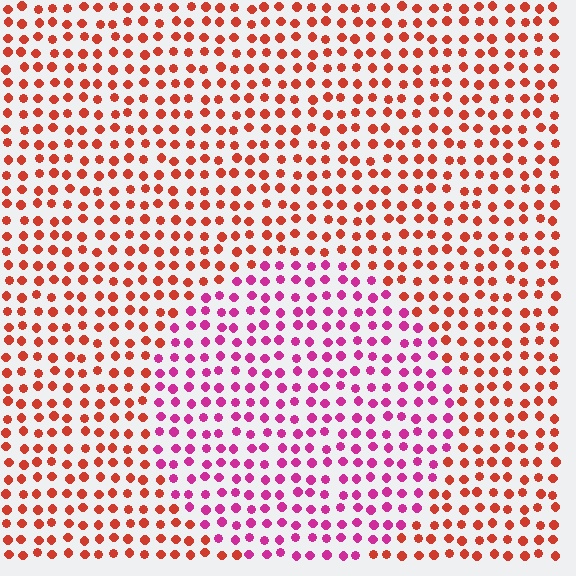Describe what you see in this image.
The image is filled with small red elements in a uniform arrangement. A circle-shaped region is visible where the elements are tinted to a slightly different hue, forming a subtle color boundary.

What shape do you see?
I see a circle.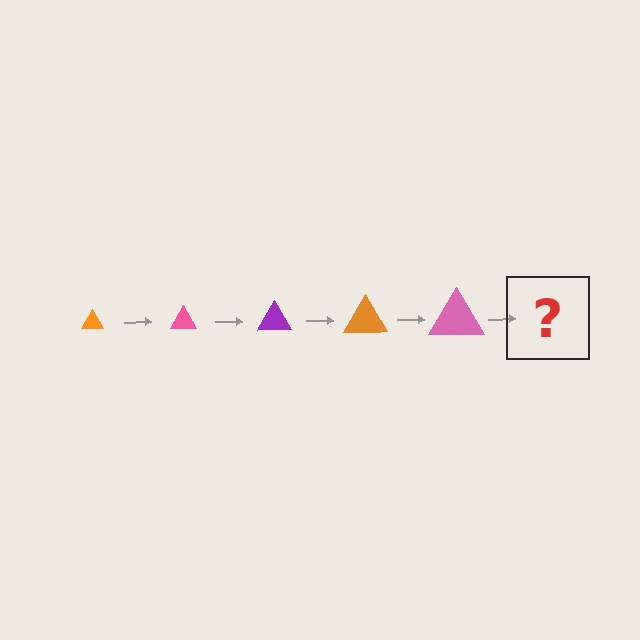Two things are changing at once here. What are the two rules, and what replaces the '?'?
The two rules are that the triangle grows larger each step and the color cycles through orange, pink, and purple. The '?' should be a purple triangle, larger than the previous one.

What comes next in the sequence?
The next element should be a purple triangle, larger than the previous one.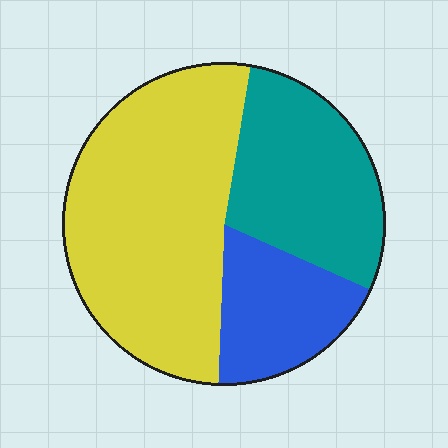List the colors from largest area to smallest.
From largest to smallest: yellow, teal, blue.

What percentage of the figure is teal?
Teal covers roughly 30% of the figure.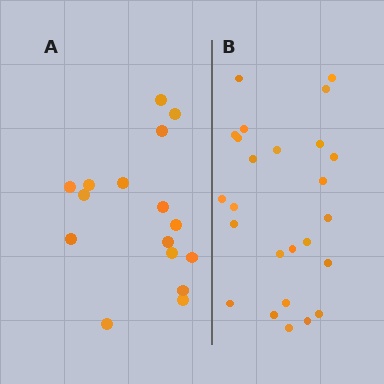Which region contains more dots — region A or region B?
Region B (the right region) has more dots.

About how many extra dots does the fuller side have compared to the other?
Region B has roughly 8 or so more dots than region A.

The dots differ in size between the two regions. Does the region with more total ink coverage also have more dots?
No. Region A has more total ink coverage because its dots are larger, but region B actually contains more individual dots. Total area can be misleading — the number of items is what matters here.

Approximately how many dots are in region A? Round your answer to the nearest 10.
About 20 dots. (The exact count is 16, which rounds to 20.)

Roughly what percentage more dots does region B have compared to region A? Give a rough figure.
About 55% more.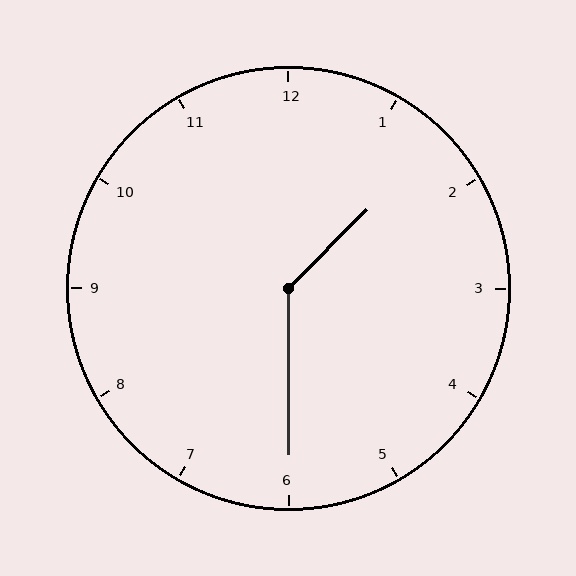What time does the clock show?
1:30.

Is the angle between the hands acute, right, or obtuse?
It is obtuse.